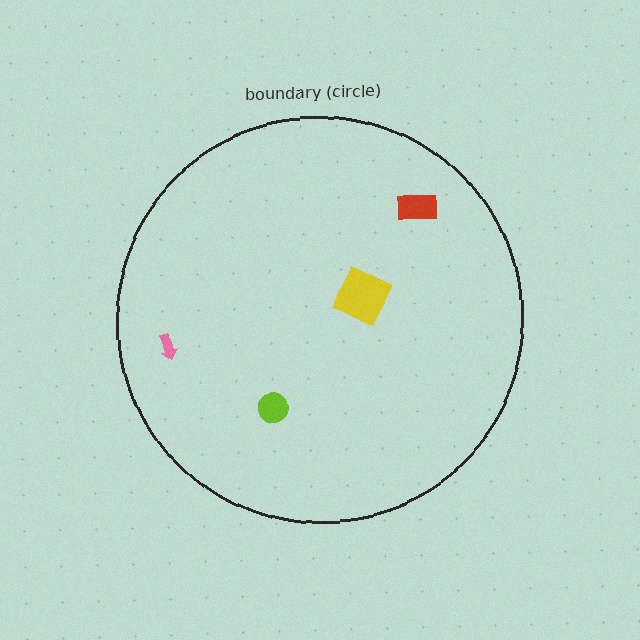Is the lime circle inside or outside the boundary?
Inside.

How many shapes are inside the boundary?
4 inside, 0 outside.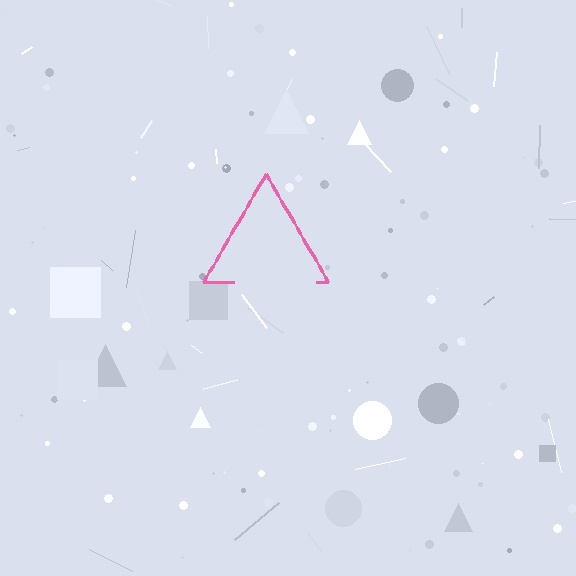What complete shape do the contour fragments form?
The contour fragments form a triangle.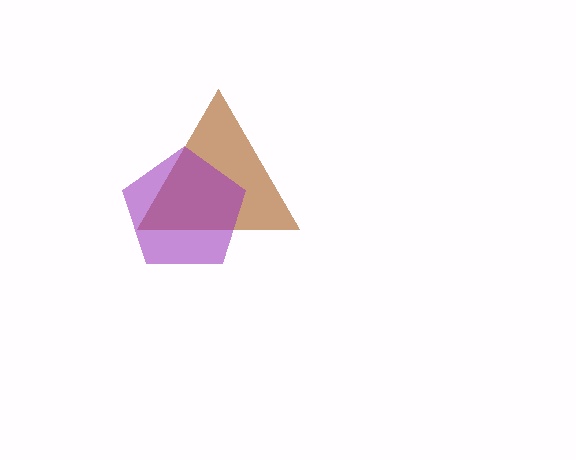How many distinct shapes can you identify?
There are 2 distinct shapes: a brown triangle, a purple pentagon.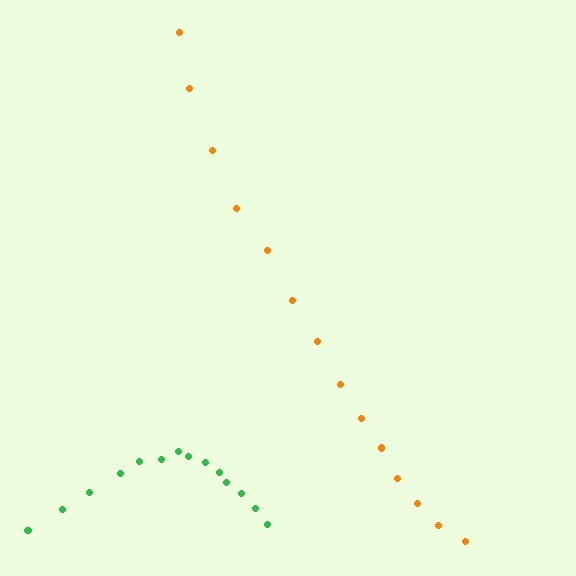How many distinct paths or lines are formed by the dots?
There are 2 distinct paths.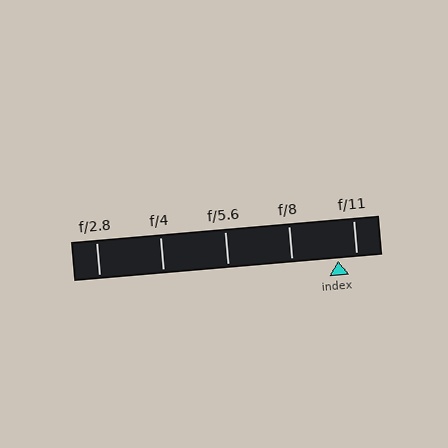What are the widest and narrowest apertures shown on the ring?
The widest aperture shown is f/2.8 and the narrowest is f/11.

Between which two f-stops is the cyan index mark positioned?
The index mark is between f/8 and f/11.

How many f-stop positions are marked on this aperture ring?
There are 5 f-stop positions marked.